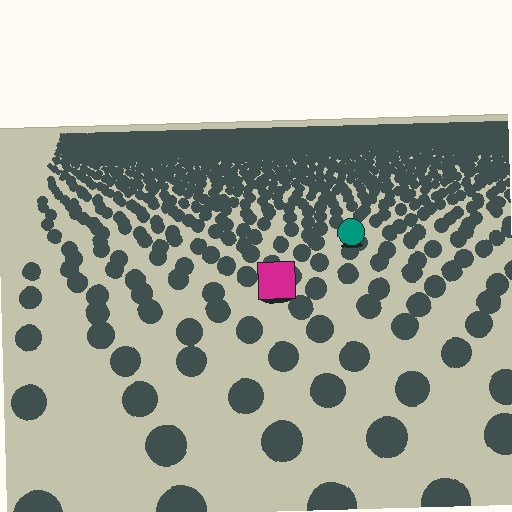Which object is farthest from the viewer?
The teal circle is farthest from the viewer. It appears smaller and the ground texture around it is denser.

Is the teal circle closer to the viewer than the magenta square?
No. The magenta square is closer — you can tell from the texture gradient: the ground texture is coarser near it.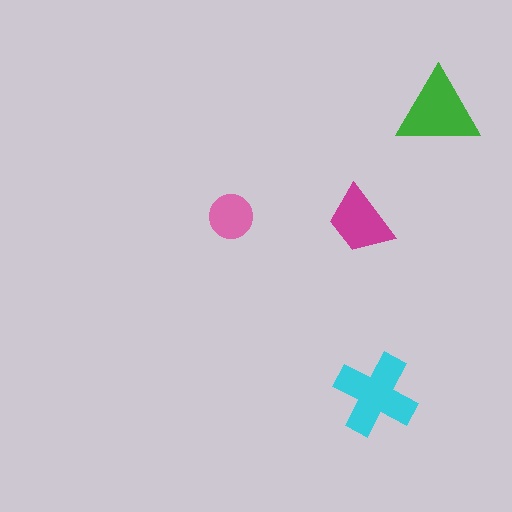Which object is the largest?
The cyan cross.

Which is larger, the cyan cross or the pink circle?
The cyan cross.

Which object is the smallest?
The pink circle.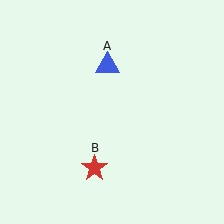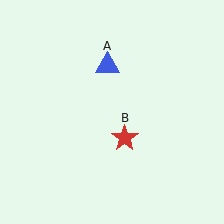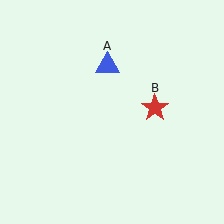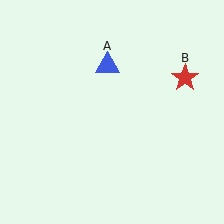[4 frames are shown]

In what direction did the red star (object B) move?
The red star (object B) moved up and to the right.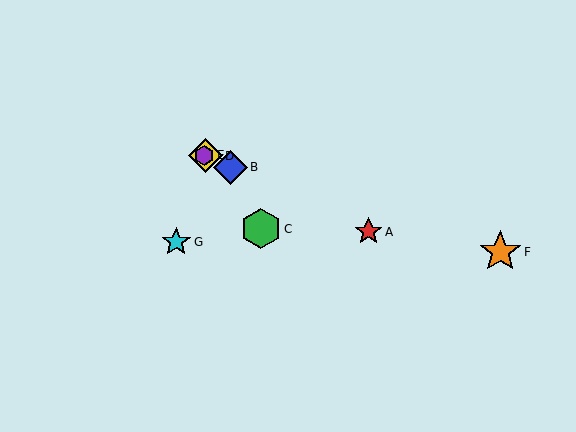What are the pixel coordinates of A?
Object A is at (368, 232).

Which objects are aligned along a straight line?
Objects A, B, D, E are aligned along a straight line.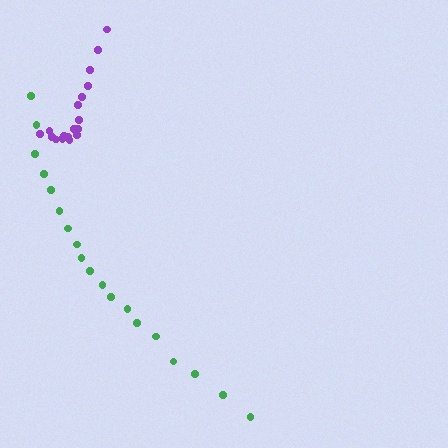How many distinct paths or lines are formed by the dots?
There are 2 distinct paths.